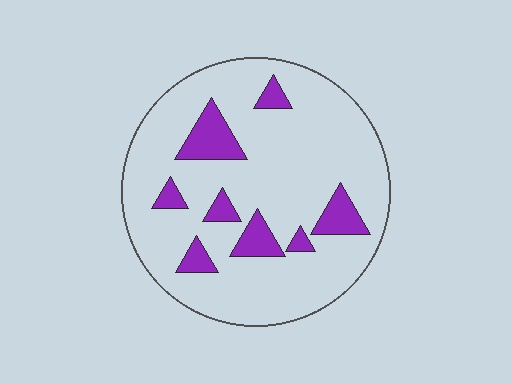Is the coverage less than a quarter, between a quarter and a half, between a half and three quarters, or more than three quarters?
Less than a quarter.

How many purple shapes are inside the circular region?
8.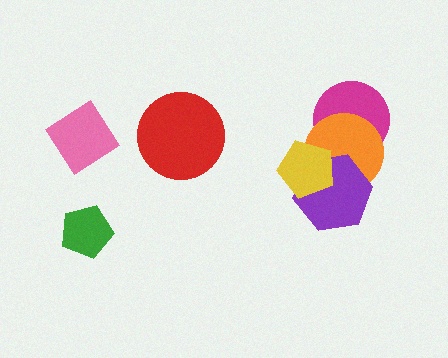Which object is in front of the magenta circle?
The orange circle is in front of the magenta circle.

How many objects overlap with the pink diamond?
0 objects overlap with the pink diamond.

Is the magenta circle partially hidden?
Yes, it is partially covered by another shape.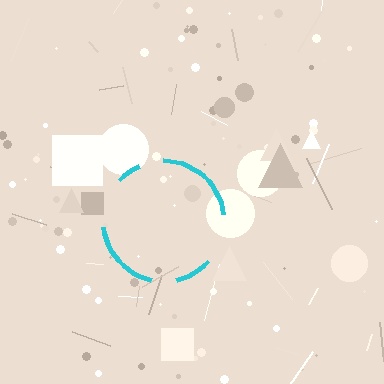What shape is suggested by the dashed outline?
The dashed outline suggests a circle.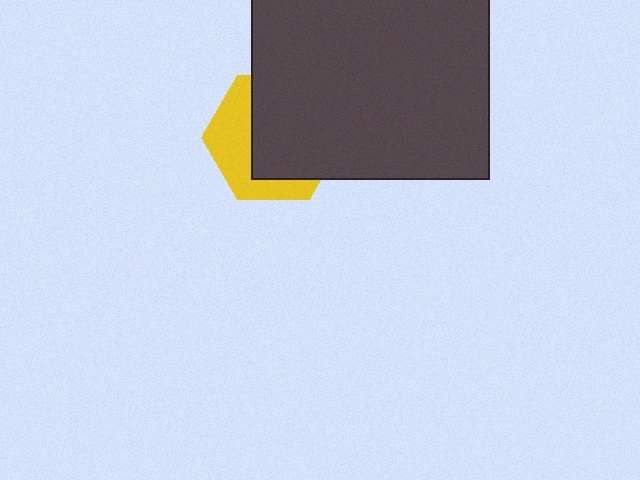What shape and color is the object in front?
The object in front is a dark gray rectangle.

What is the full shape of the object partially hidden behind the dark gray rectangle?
The partially hidden object is a yellow hexagon.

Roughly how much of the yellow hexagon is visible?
A small part of it is visible (roughly 40%).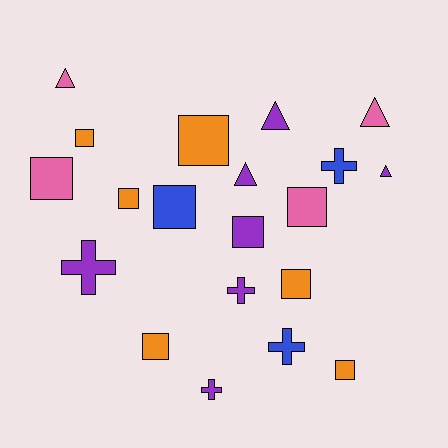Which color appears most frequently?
Purple, with 7 objects.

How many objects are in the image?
There are 20 objects.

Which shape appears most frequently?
Square, with 10 objects.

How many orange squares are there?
There are 6 orange squares.